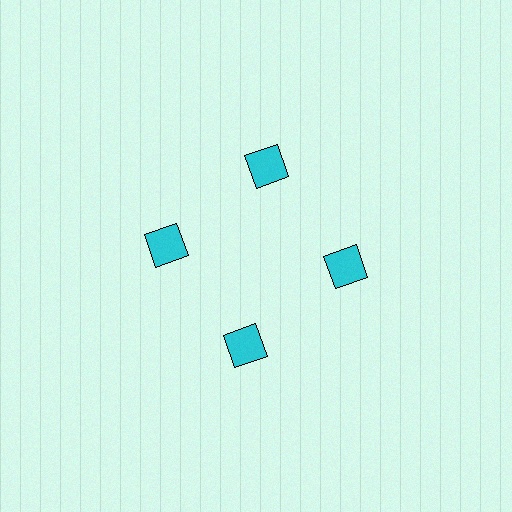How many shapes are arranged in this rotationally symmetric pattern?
There are 4 shapes, arranged in 4 groups of 1.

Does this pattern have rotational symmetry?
Yes, this pattern has 4-fold rotational symmetry. It looks the same after rotating 90 degrees around the center.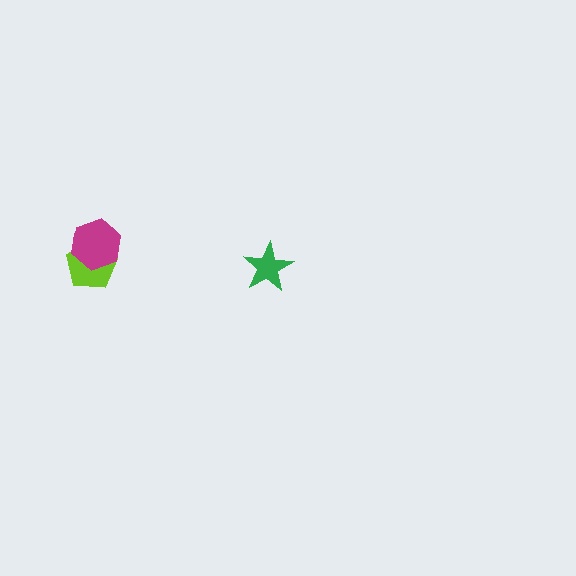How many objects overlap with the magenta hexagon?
1 object overlaps with the magenta hexagon.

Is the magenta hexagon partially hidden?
No, no other shape covers it.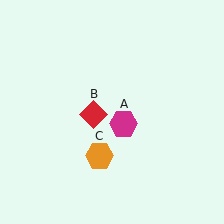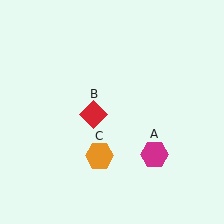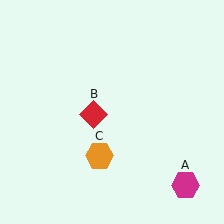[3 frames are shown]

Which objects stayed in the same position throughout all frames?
Red diamond (object B) and orange hexagon (object C) remained stationary.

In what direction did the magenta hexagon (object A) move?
The magenta hexagon (object A) moved down and to the right.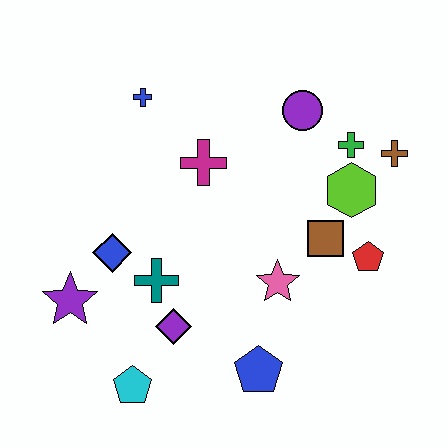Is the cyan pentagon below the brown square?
Yes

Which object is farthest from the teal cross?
The brown cross is farthest from the teal cross.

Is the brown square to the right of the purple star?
Yes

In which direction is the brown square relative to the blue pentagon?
The brown square is above the blue pentagon.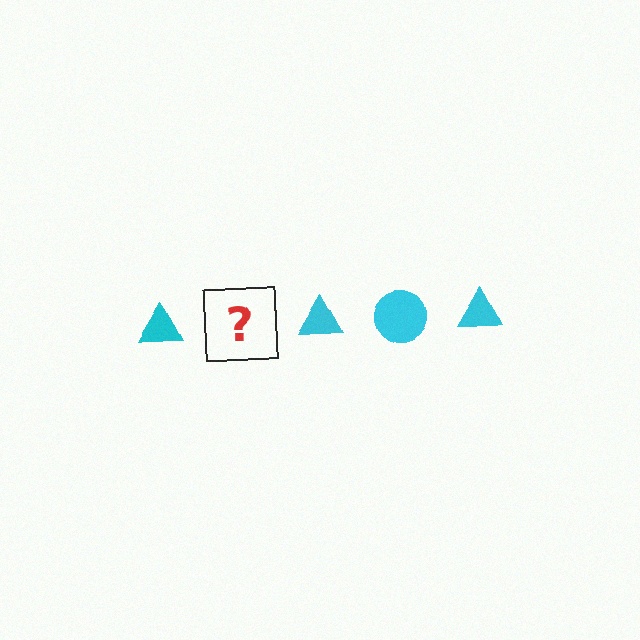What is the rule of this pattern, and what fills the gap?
The rule is that the pattern cycles through triangle, circle shapes in cyan. The gap should be filled with a cyan circle.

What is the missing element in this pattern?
The missing element is a cyan circle.